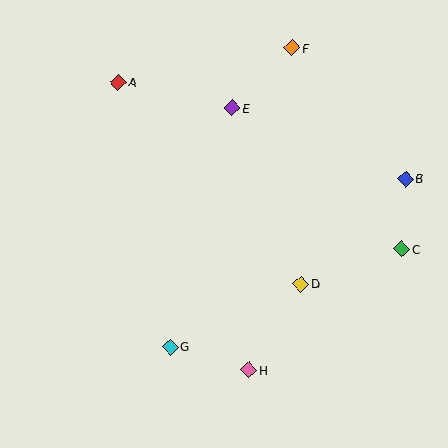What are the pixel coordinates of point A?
Point A is at (118, 82).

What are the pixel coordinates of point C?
Point C is at (402, 249).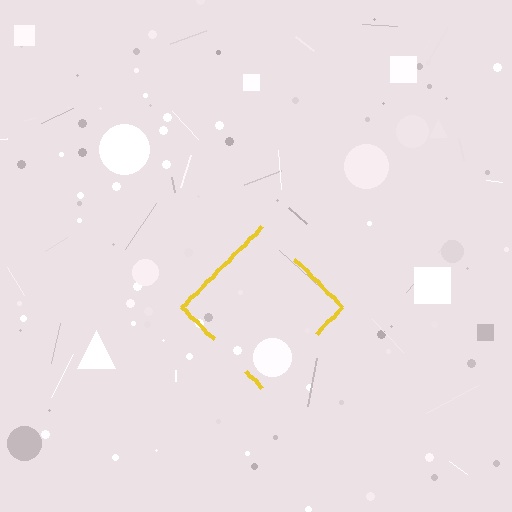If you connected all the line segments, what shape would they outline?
They would outline a diamond.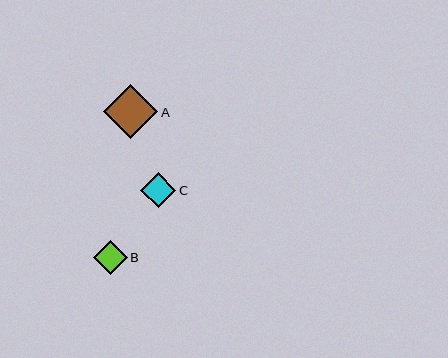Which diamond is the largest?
Diamond A is the largest with a size of approximately 55 pixels.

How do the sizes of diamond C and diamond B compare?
Diamond C and diamond B are approximately the same size.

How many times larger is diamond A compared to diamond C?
Diamond A is approximately 1.6 times the size of diamond C.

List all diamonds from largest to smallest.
From largest to smallest: A, C, B.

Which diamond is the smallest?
Diamond B is the smallest with a size of approximately 34 pixels.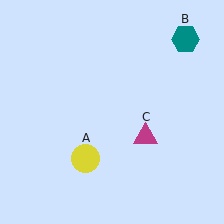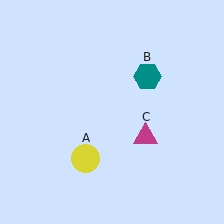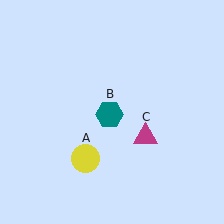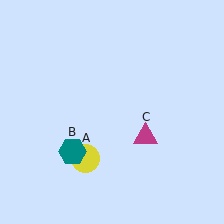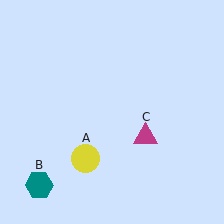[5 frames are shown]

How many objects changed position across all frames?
1 object changed position: teal hexagon (object B).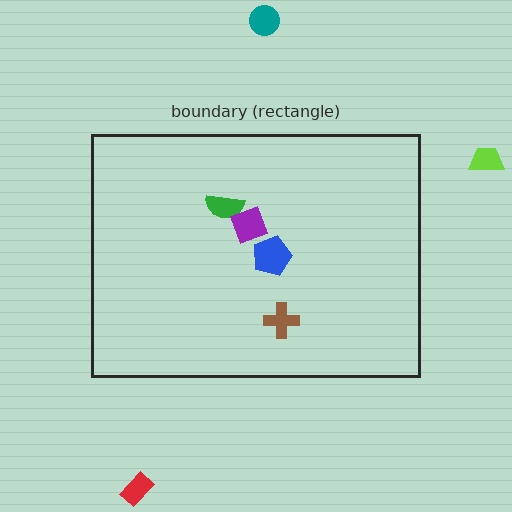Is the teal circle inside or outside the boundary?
Outside.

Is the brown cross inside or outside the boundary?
Inside.